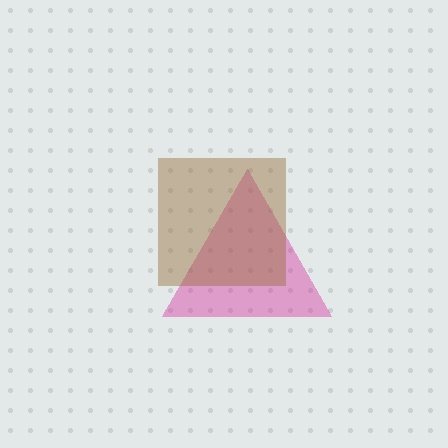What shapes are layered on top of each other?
The layered shapes are: a magenta triangle, a brown square.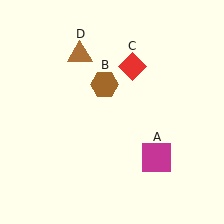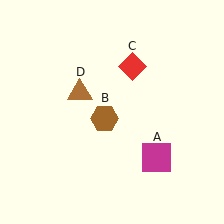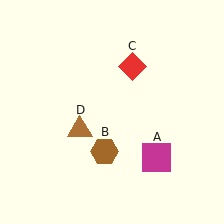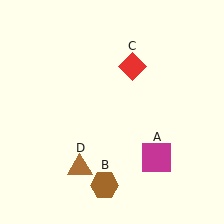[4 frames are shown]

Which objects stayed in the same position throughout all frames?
Magenta square (object A) and red diamond (object C) remained stationary.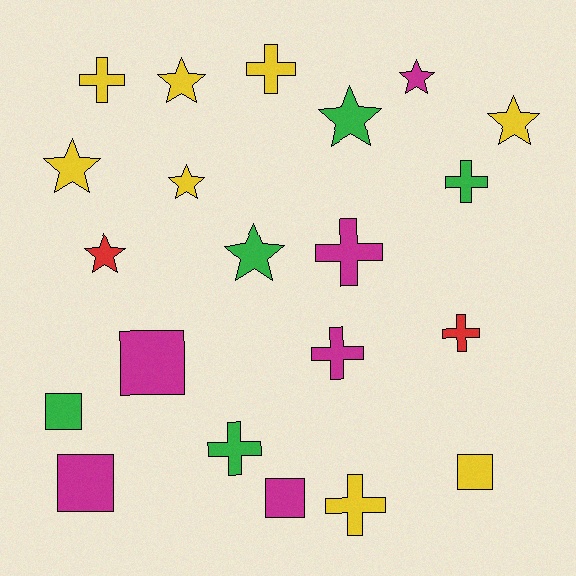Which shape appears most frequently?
Star, with 8 objects.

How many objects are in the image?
There are 21 objects.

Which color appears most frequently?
Yellow, with 8 objects.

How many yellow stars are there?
There are 4 yellow stars.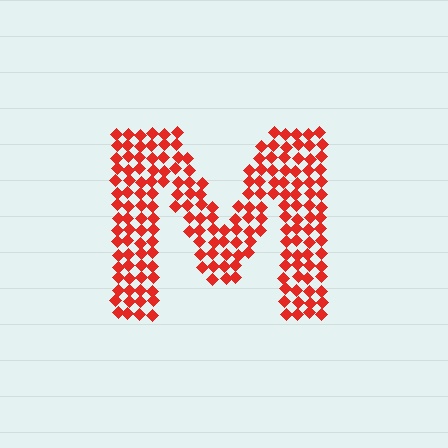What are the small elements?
The small elements are diamonds.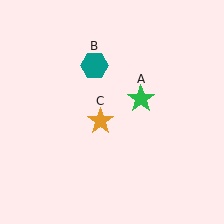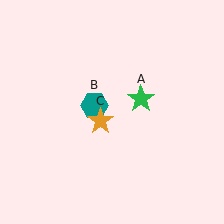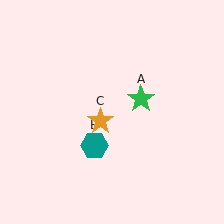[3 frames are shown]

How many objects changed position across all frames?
1 object changed position: teal hexagon (object B).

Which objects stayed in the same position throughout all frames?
Green star (object A) and orange star (object C) remained stationary.